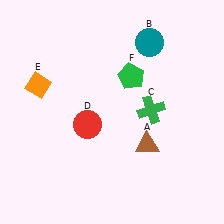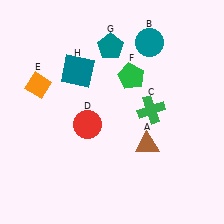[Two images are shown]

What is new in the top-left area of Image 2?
A teal pentagon (G) was added in the top-left area of Image 2.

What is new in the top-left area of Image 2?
A teal square (H) was added in the top-left area of Image 2.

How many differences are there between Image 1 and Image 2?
There are 2 differences between the two images.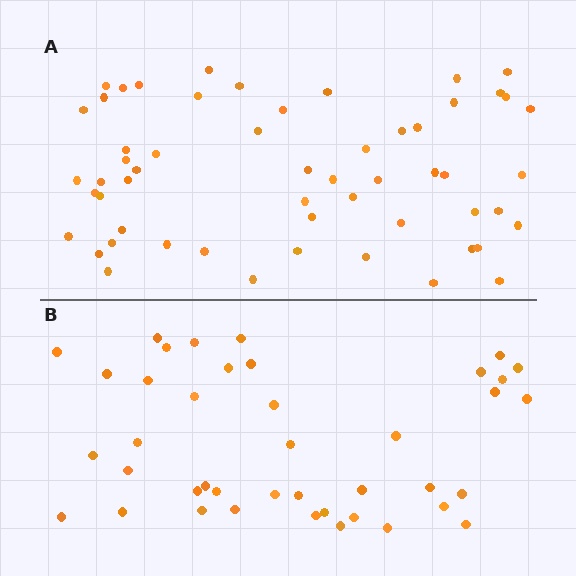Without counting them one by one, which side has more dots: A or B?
Region A (the top region) has more dots.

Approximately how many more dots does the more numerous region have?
Region A has approximately 15 more dots than region B.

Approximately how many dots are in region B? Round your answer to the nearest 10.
About 40 dots. (The exact count is 41, which rounds to 40.)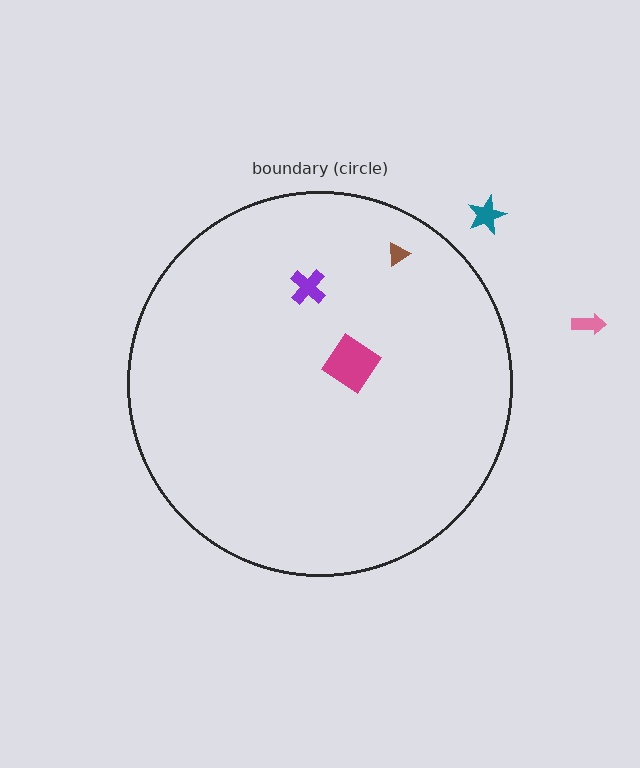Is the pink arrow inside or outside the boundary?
Outside.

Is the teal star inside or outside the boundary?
Outside.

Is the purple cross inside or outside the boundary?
Inside.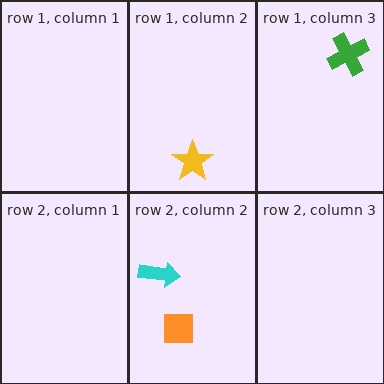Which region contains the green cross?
The row 1, column 3 region.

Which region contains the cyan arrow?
The row 2, column 2 region.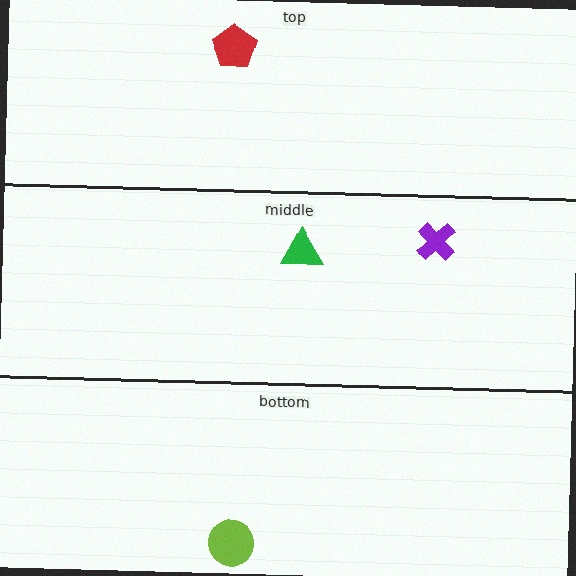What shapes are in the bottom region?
The lime circle.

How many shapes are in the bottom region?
1.